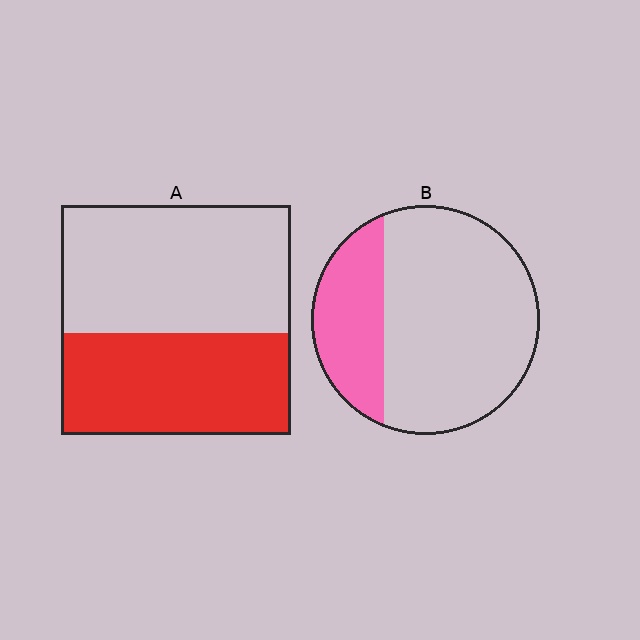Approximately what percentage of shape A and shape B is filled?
A is approximately 45% and B is approximately 25%.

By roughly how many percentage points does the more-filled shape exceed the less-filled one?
By roughly 15 percentage points (A over B).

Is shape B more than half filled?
No.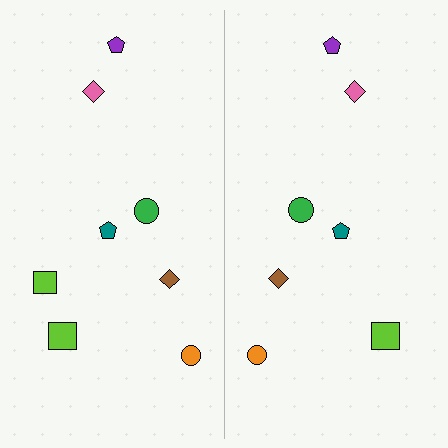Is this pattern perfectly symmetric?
No, the pattern is not perfectly symmetric. A lime square is missing from the right side.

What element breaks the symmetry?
A lime square is missing from the right side.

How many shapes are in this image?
There are 15 shapes in this image.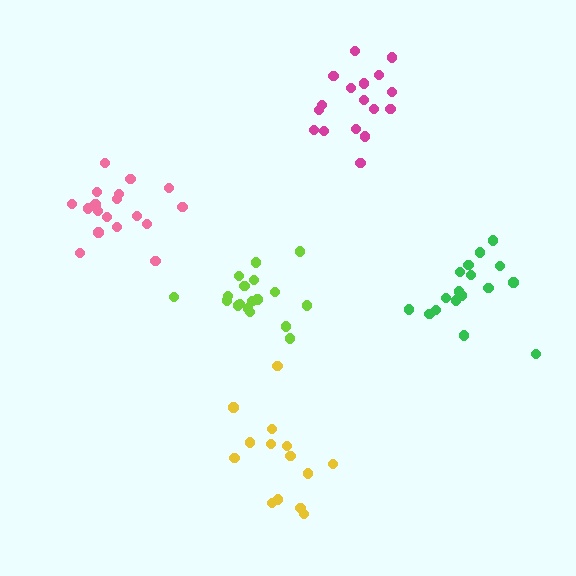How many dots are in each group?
Group 1: 18 dots, Group 2: 17 dots, Group 3: 18 dots, Group 4: 17 dots, Group 5: 14 dots (84 total).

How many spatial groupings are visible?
There are 5 spatial groupings.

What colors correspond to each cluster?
The clusters are colored: lime, green, pink, magenta, yellow.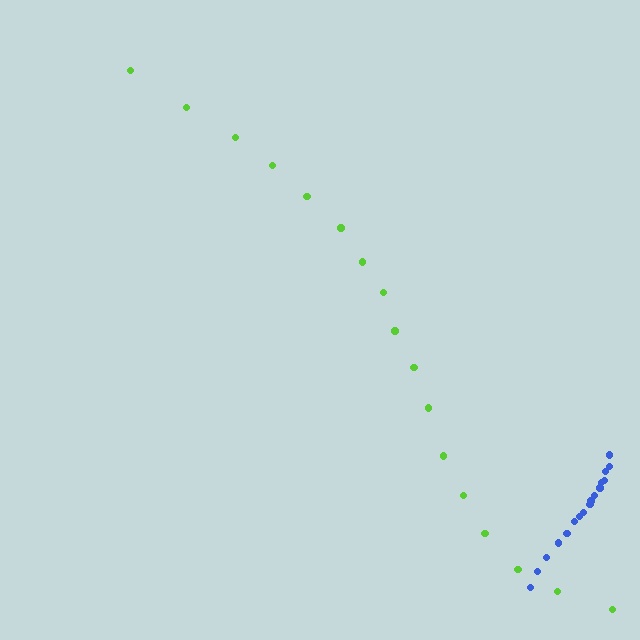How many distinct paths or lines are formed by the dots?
There are 2 distinct paths.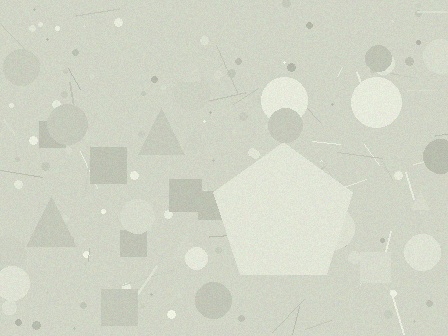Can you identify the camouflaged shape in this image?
The camouflaged shape is a pentagon.